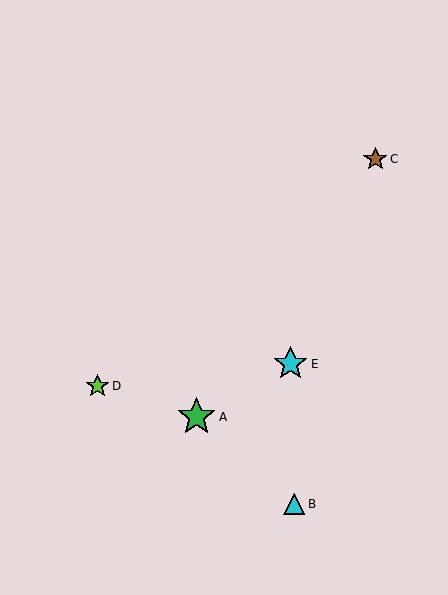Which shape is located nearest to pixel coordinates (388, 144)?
The brown star (labeled C) at (375, 159) is nearest to that location.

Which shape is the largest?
The green star (labeled A) is the largest.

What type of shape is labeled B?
Shape B is a cyan triangle.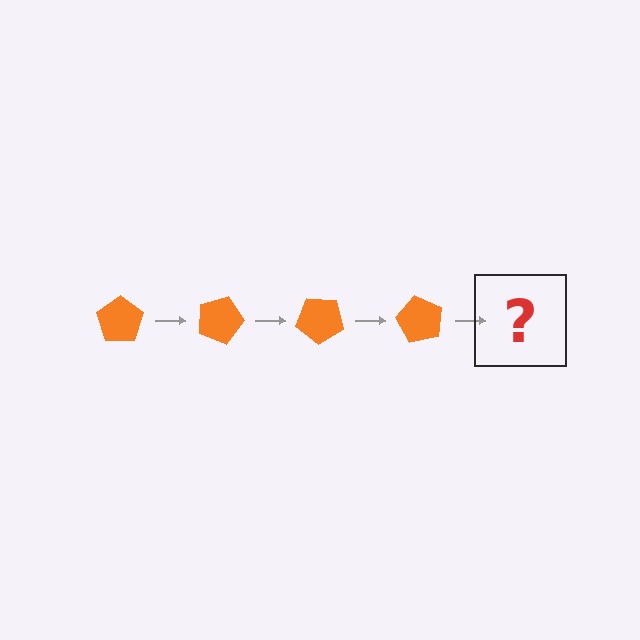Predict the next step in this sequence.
The next step is an orange pentagon rotated 80 degrees.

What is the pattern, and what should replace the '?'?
The pattern is that the pentagon rotates 20 degrees each step. The '?' should be an orange pentagon rotated 80 degrees.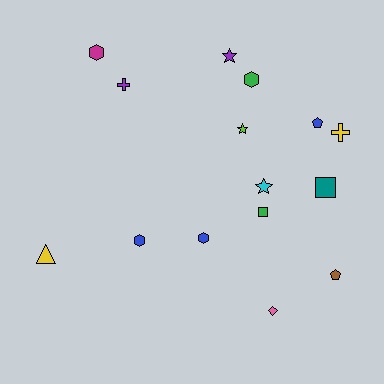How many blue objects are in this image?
There are 3 blue objects.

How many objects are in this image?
There are 15 objects.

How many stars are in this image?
There are 3 stars.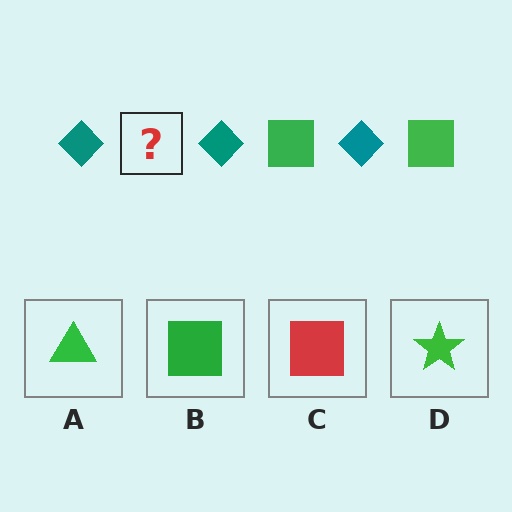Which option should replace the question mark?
Option B.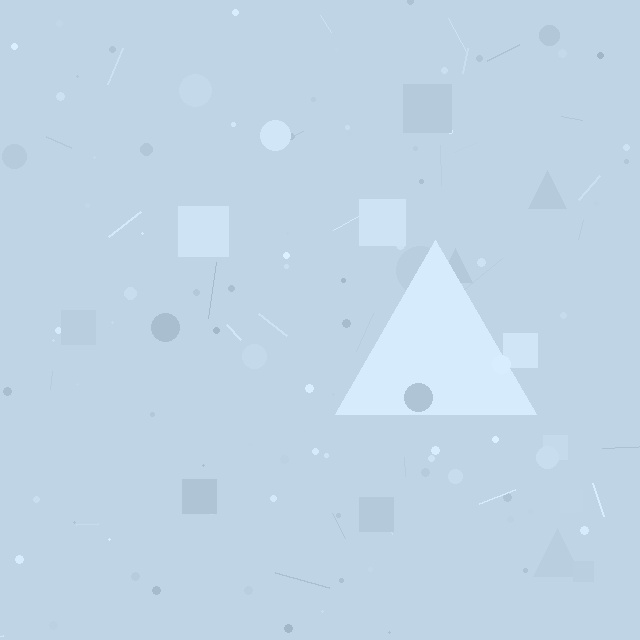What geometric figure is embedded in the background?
A triangle is embedded in the background.